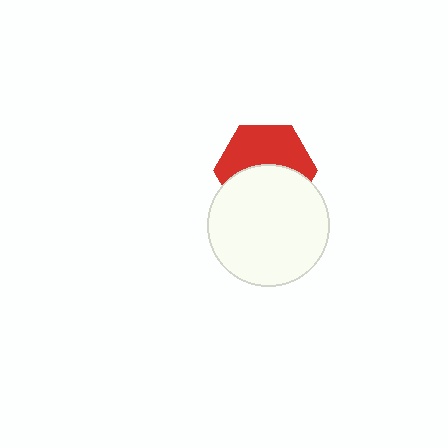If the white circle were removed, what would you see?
You would see the complete red hexagon.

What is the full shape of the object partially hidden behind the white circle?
The partially hidden object is a red hexagon.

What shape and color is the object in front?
The object in front is a white circle.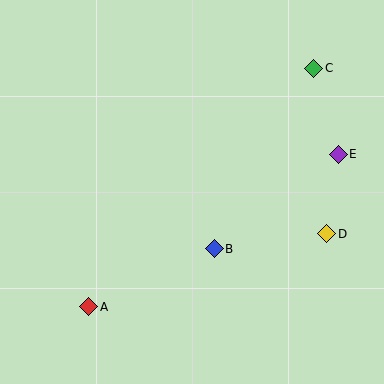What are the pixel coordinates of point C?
Point C is at (314, 68).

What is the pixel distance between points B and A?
The distance between B and A is 138 pixels.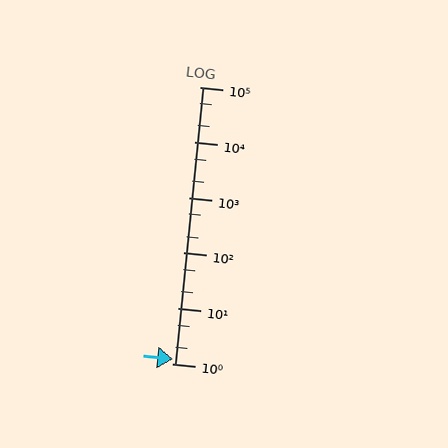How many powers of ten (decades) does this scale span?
The scale spans 5 decades, from 1 to 100000.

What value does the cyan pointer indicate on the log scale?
The pointer indicates approximately 1.2.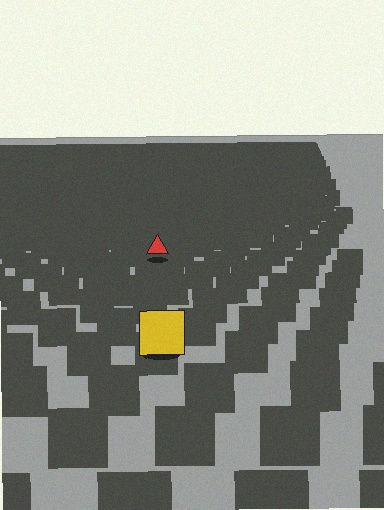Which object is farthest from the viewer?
The red triangle is farthest from the viewer. It appears smaller and the ground texture around it is denser.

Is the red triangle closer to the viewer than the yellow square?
No. The yellow square is closer — you can tell from the texture gradient: the ground texture is coarser near it.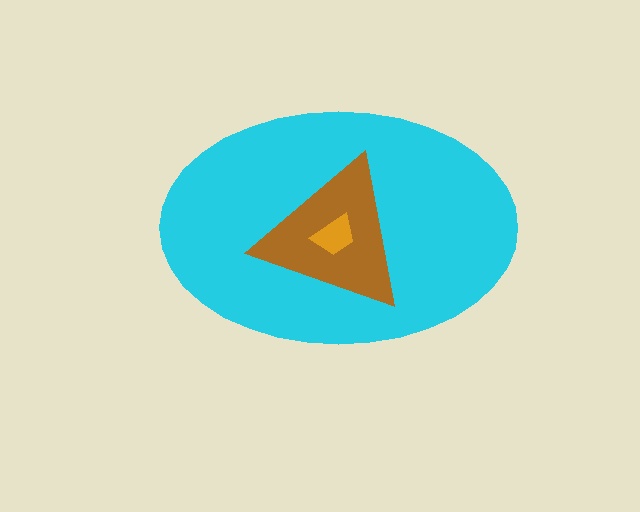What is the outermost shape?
The cyan ellipse.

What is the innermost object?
The orange trapezoid.